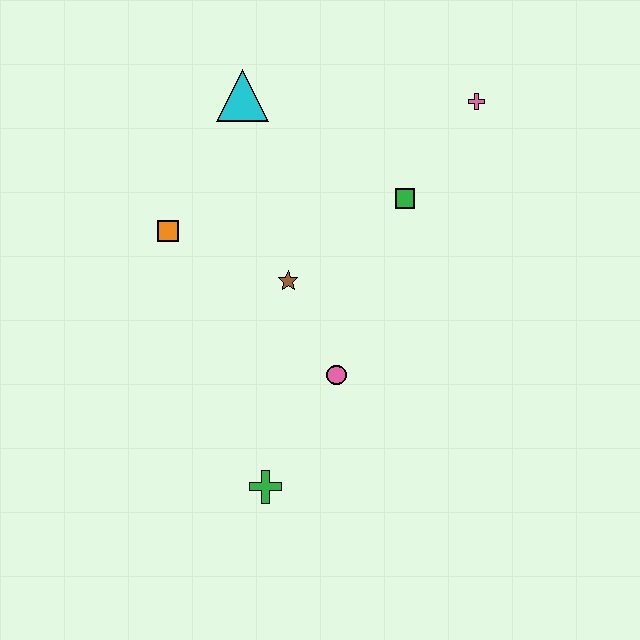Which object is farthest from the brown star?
The pink cross is farthest from the brown star.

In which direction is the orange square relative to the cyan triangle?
The orange square is below the cyan triangle.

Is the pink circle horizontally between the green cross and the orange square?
No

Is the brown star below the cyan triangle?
Yes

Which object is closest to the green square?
The pink cross is closest to the green square.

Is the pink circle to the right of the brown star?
Yes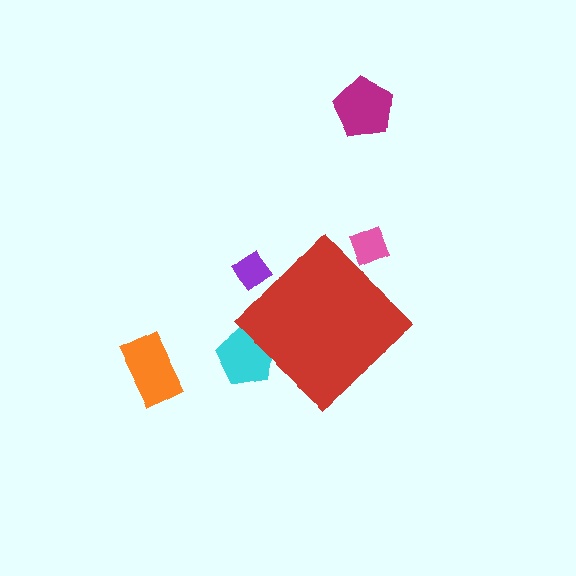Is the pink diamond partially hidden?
Yes, the pink diamond is partially hidden behind the red diamond.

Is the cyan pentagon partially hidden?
Yes, the cyan pentagon is partially hidden behind the red diamond.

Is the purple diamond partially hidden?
Yes, the purple diamond is partially hidden behind the red diamond.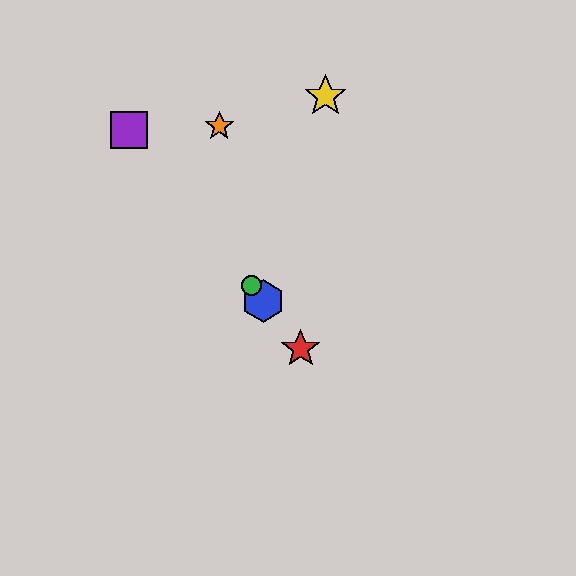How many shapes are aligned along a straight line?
4 shapes (the red star, the blue hexagon, the green circle, the purple square) are aligned along a straight line.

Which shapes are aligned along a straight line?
The red star, the blue hexagon, the green circle, the purple square are aligned along a straight line.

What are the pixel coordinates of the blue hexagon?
The blue hexagon is at (263, 301).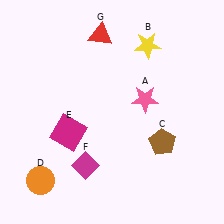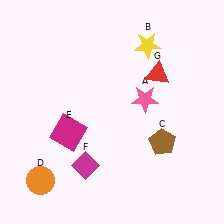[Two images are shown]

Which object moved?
The red triangle (G) moved right.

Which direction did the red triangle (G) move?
The red triangle (G) moved right.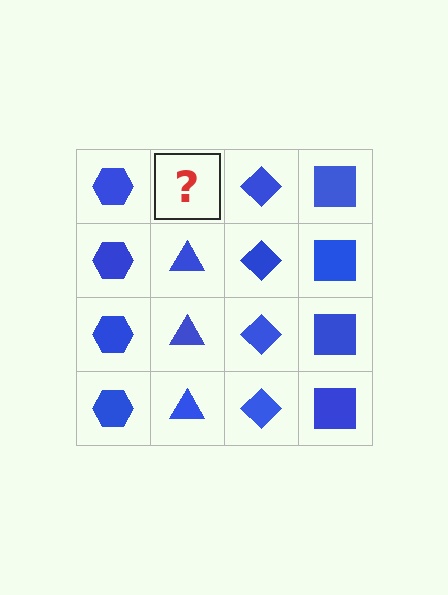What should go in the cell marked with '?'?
The missing cell should contain a blue triangle.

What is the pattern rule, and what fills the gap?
The rule is that each column has a consistent shape. The gap should be filled with a blue triangle.